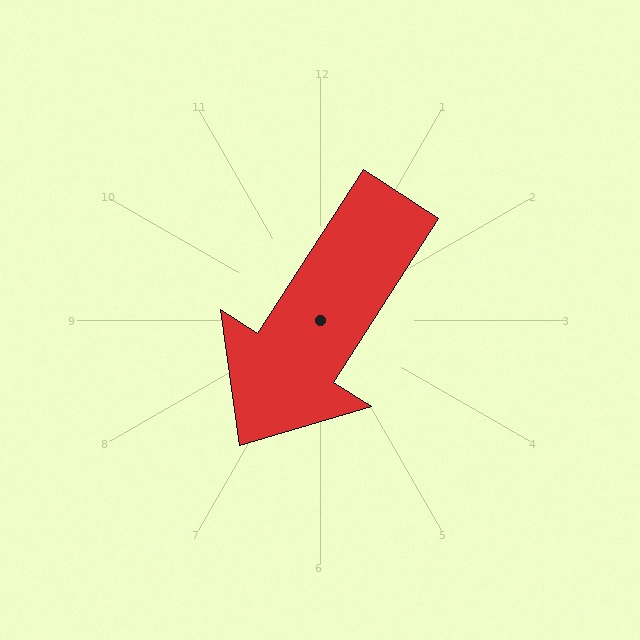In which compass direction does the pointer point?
Southwest.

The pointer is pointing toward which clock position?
Roughly 7 o'clock.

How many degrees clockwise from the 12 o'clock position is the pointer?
Approximately 213 degrees.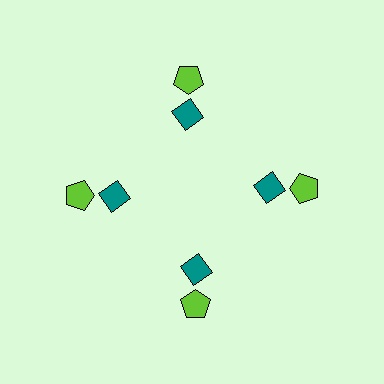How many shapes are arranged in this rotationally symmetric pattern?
There are 8 shapes, arranged in 4 groups of 2.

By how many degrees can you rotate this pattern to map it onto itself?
The pattern maps onto itself every 90 degrees of rotation.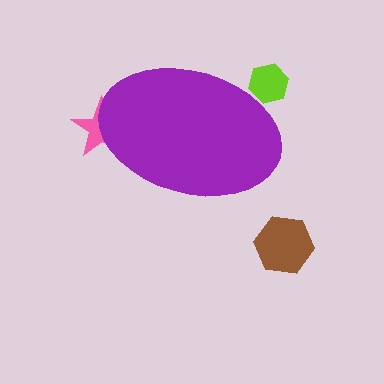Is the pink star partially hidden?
Yes, the pink star is partially hidden behind the purple ellipse.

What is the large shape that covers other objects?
A purple ellipse.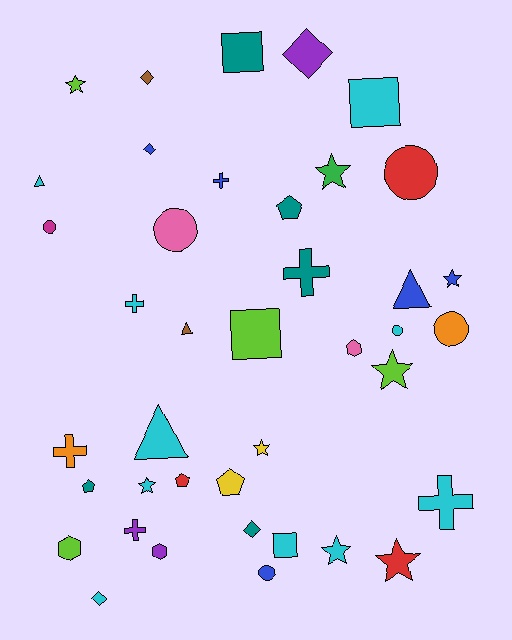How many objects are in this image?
There are 40 objects.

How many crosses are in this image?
There are 6 crosses.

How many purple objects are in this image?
There are 3 purple objects.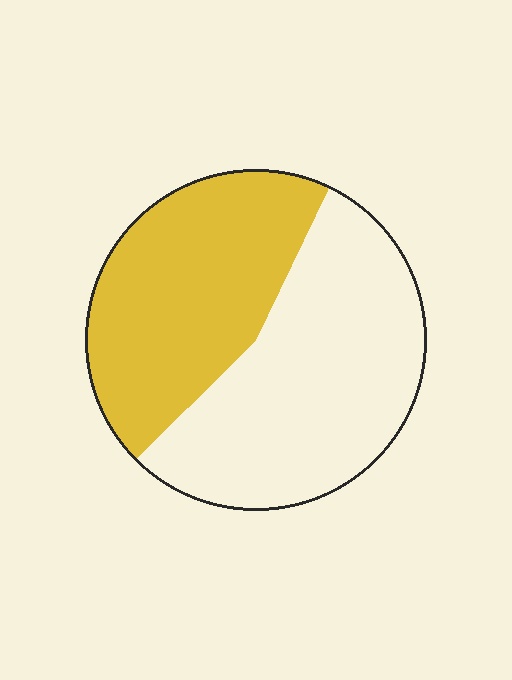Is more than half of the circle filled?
No.